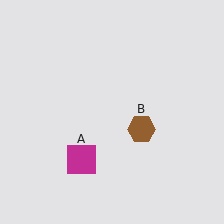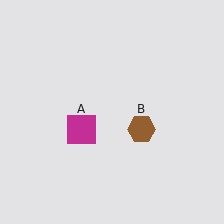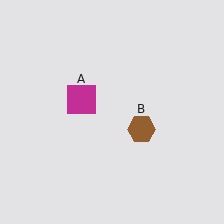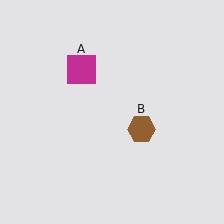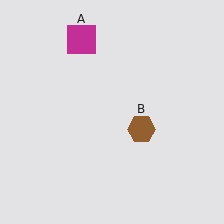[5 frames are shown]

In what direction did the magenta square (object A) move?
The magenta square (object A) moved up.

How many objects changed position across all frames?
1 object changed position: magenta square (object A).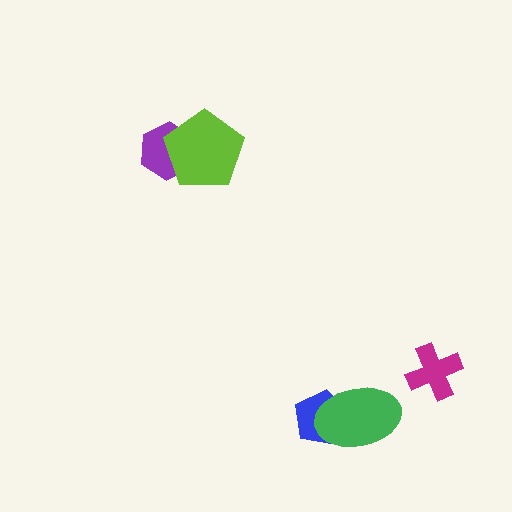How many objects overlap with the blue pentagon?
1 object overlaps with the blue pentagon.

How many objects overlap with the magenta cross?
0 objects overlap with the magenta cross.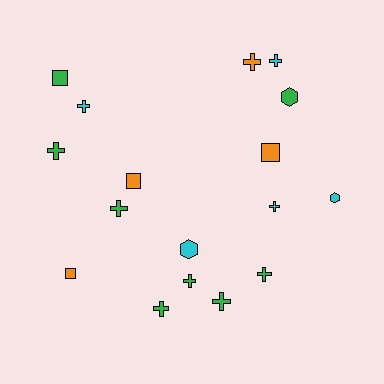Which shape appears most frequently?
Cross, with 10 objects.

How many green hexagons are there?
There is 1 green hexagon.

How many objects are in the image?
There are 17 objects.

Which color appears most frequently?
Green, with 8 objects.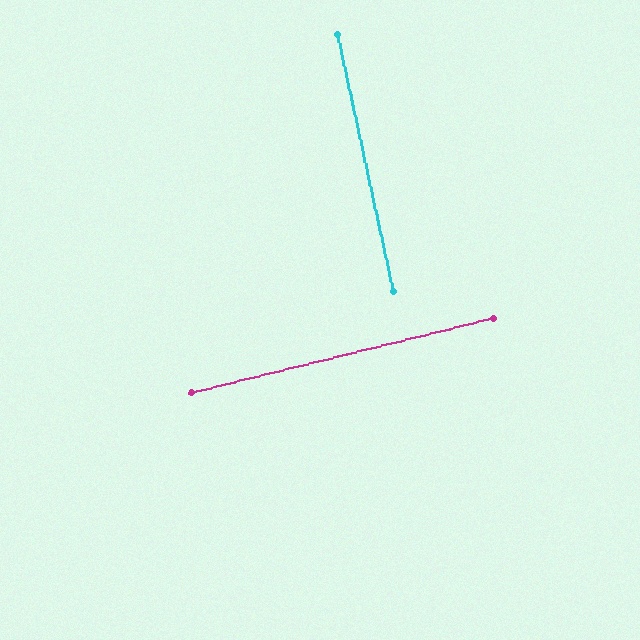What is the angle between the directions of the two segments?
Approximately 88 degrees.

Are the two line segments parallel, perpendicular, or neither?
Perpendicular — they meet at approximately 88°.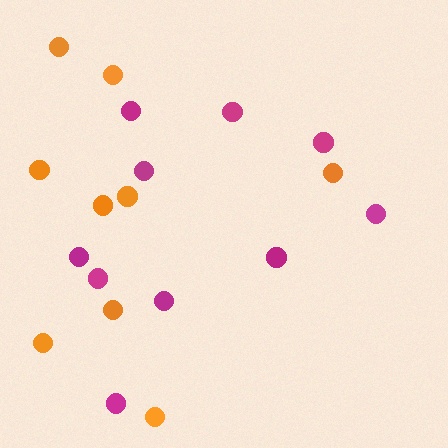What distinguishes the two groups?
There are 2 groups: one group of magenta circles (10) and one group of orange circles (9).